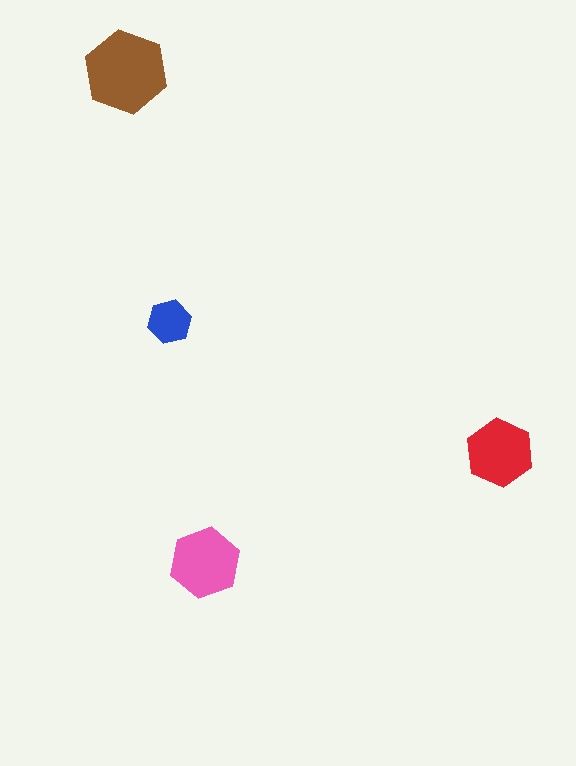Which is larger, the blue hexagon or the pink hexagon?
The pink one.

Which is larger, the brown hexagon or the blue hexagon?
The brown one.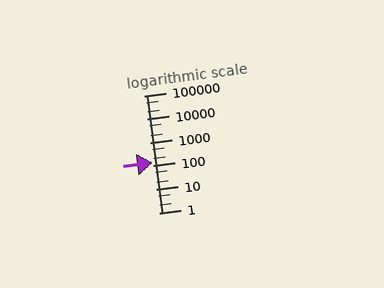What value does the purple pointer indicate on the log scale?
The pointer indicates approximately 140.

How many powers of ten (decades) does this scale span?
The scale spans 5 decades, from 1 to 100000.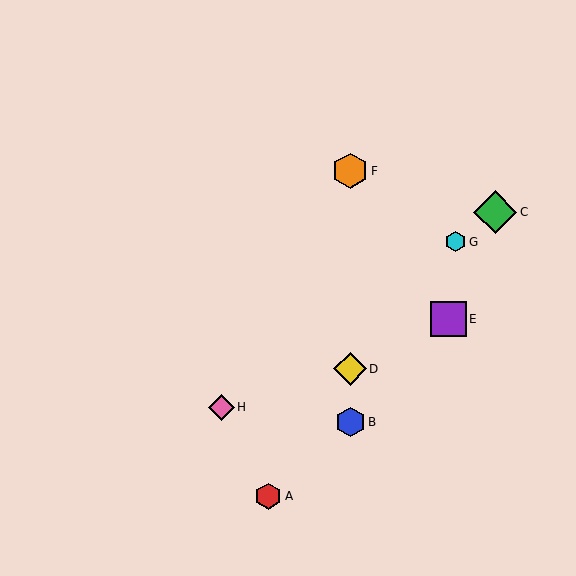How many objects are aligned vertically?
3 objects (B, D, F) are aligned vertically.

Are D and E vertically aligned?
No, D is at x≈350 and E is at x≈449.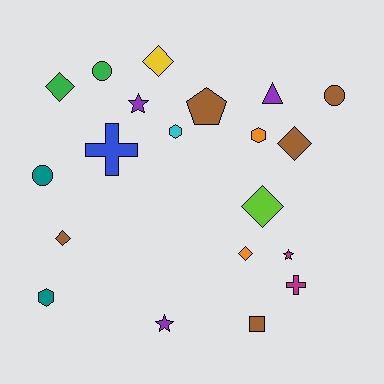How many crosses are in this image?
There are 2 crosses.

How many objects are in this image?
There are 20 objects.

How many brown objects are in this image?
There are 5 brown objects.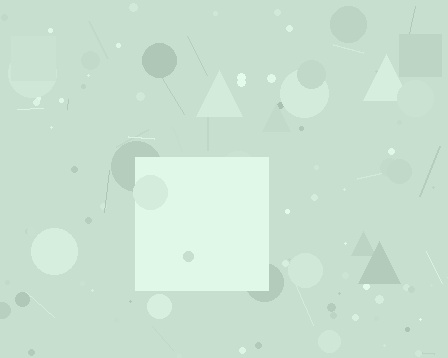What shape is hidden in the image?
A square is hidden in the image.